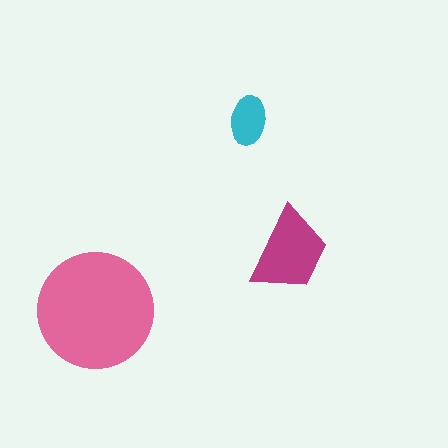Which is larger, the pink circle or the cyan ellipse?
The pink circle.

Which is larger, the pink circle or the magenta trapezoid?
The pink circle.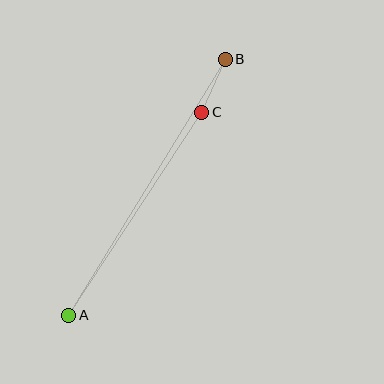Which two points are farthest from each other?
Points A and B are farthest from each other.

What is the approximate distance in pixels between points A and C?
The distance between A and C is approximately 242 pixels.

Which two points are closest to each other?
Points B and C are closest to each other.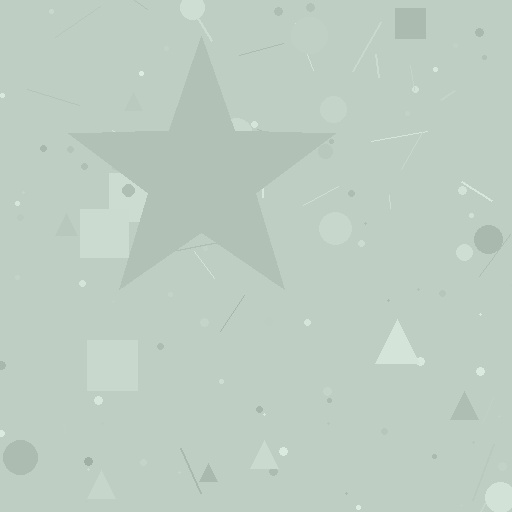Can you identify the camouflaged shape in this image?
The camouflaged shape is a star.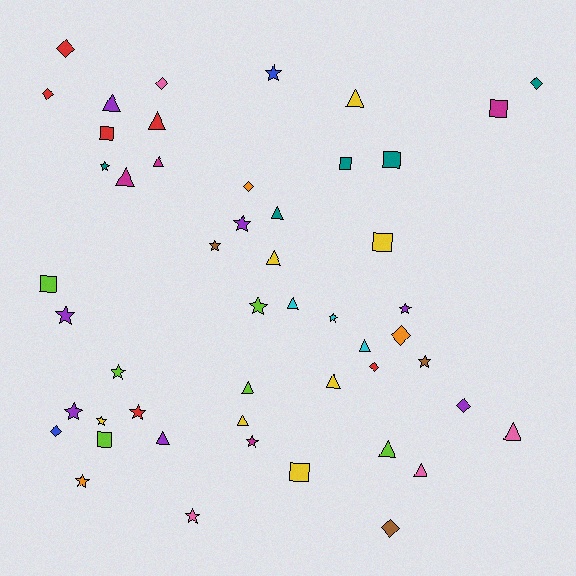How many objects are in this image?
There are 50 objects.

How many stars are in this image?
There are 16 stars.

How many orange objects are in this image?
There are 3 orange objects.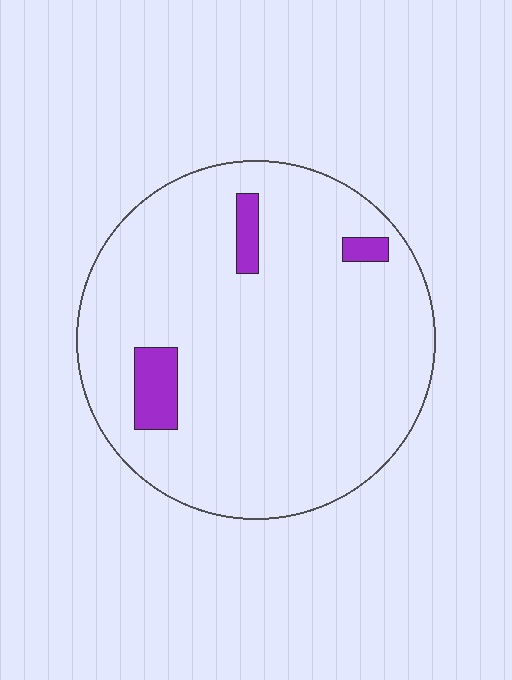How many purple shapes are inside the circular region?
3.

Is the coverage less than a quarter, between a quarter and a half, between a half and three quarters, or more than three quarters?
Less than a quarter.